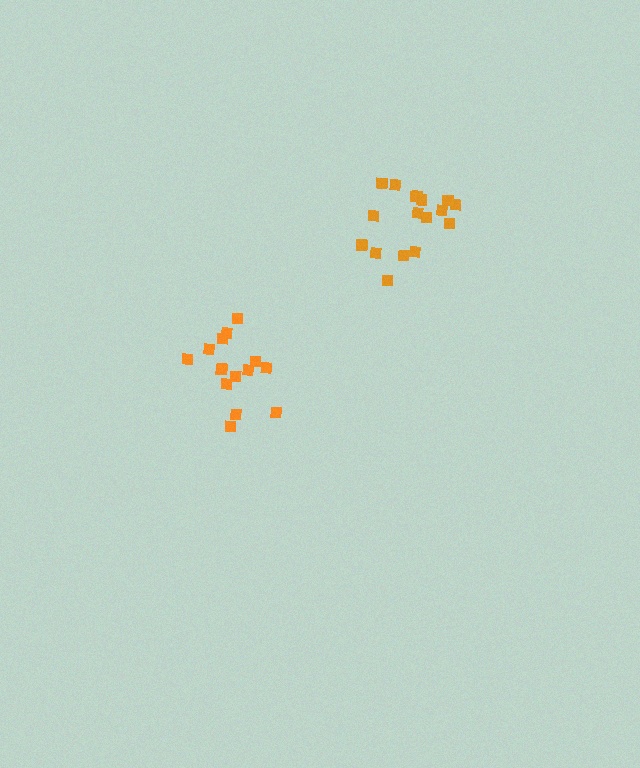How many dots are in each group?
Group 1: 15 dots, Group 2: 18 dots (33 total).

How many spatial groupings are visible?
There are 2 spatial groupings.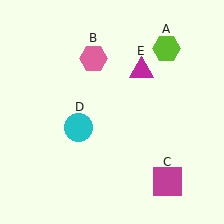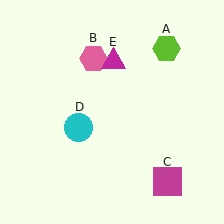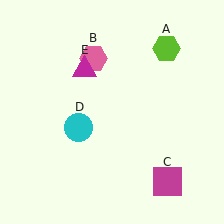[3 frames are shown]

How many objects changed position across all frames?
1 object changed position: magenta triangle (object E).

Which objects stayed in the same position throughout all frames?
Lime hexagon (object A) and pink hexagon (object B) and magenta square (object C) and cyan circle (object D) remained stationary.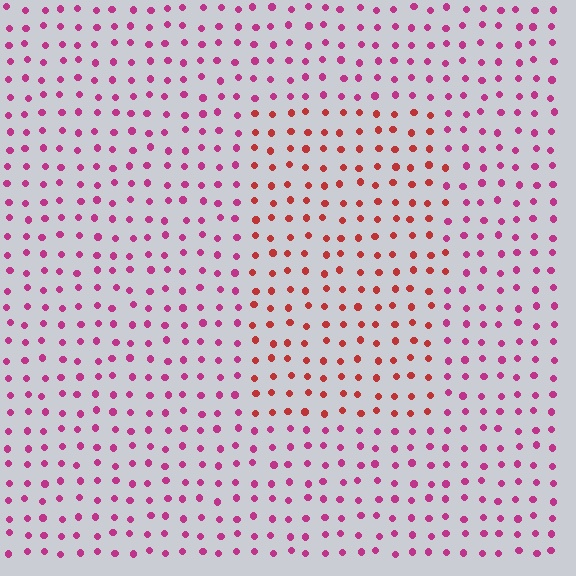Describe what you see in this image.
The image is filled with small magenta elements in a uniform arrangement. A rectangle-shaped region is visible where the elements are tinted to a slightly different hue, forming a subtle color boundary.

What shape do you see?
I see a rectangle.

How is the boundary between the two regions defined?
The boundary is defined purely by a slight shift in hue (about 37 degrees). Spacing, size, and orientation are identical on both sides.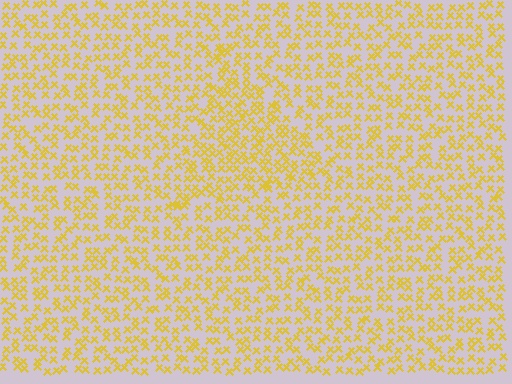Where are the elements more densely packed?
The elements are more densely packed inside the triangle boundary.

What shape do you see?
I see a triangle.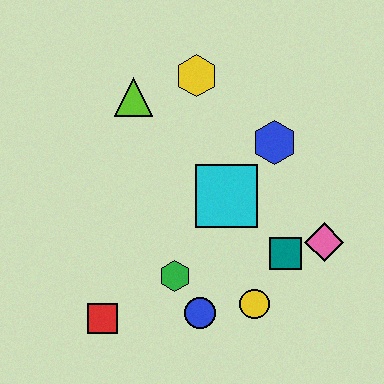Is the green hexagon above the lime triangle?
No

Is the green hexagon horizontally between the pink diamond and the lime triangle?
Yes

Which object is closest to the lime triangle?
The yellow hexagon is closest to the lime triangle.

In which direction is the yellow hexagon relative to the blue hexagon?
The yellow hexagon is to the left of the blue hexagon.